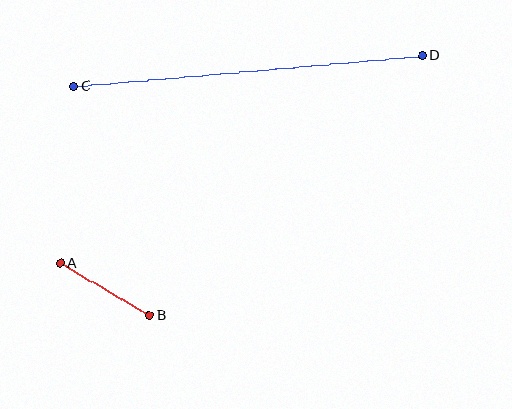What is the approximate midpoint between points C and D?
The midpoint is at approximately (248, 71) pixels.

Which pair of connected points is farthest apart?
Points C and D are farthest apart.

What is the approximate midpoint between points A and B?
The midpoint is at approximately (105, 289) pixels.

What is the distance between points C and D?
The distance is approximately 350 pixels.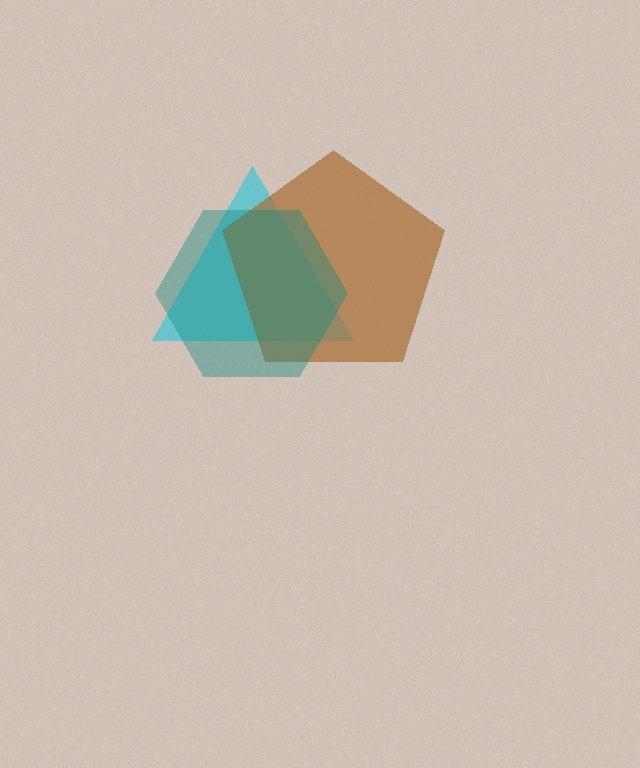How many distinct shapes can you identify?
There are 3 distinct shapes: a cyan triangle, a brown pentagon, a teal hexagon.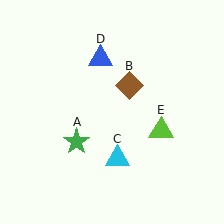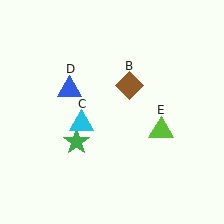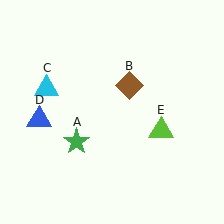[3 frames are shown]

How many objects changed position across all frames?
2 objects changed position: cyan triangle (object C), blue triangle (object D).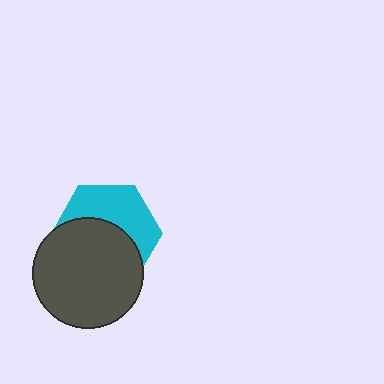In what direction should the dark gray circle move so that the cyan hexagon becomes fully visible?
The dark gray circle should move down. That is the shortest direction to clear the overlap and leave the cyan hexagon fully visible.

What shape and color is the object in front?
The object in front is a dark gray circle.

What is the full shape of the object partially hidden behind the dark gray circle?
The partially hidden object is a cyan hexagon.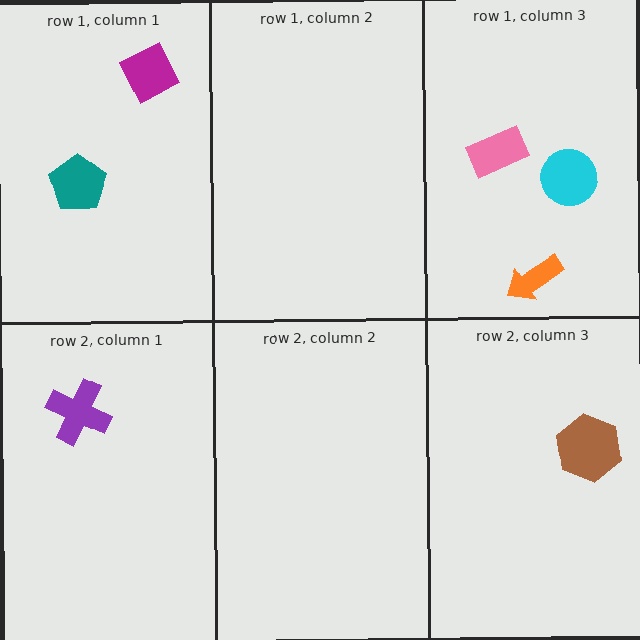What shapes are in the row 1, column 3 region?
The pink rectangle, the cyan circle, the orange arrow.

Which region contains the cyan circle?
The row 1, column 3 region.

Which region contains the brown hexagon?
The row 2, column 3 region.